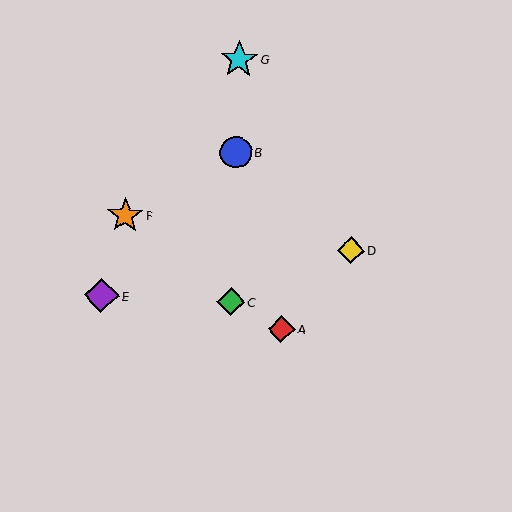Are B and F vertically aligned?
No, B is at x≈236 and F is at x≈125.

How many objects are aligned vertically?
3 objects (B, C, G) are aligned vertically.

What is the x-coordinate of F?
Object F is at x≈125.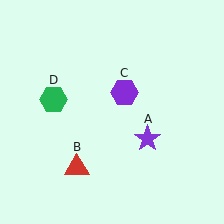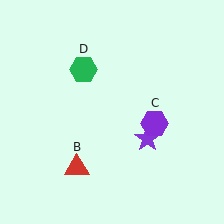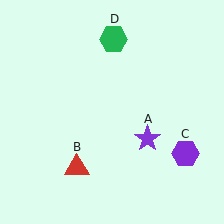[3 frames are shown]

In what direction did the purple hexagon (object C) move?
The purple hexagon (object C) moved down and to the right.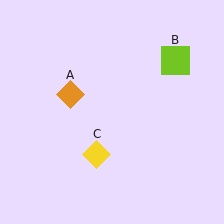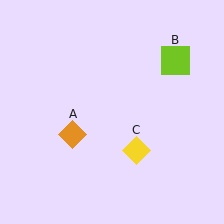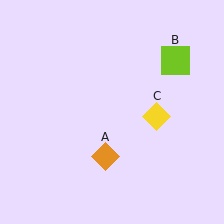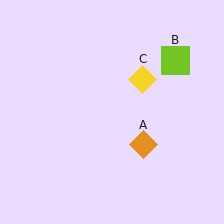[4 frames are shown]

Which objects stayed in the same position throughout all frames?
Lime square (object B) remained stationary.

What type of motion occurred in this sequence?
The orange diamond (object A), yellow diamond (object C) rotated counterclockwise around the center of the scene.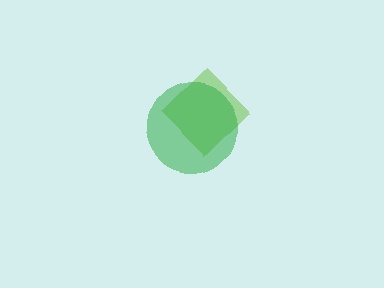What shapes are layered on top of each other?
The layered shapes are: a lime diamond, a green circle.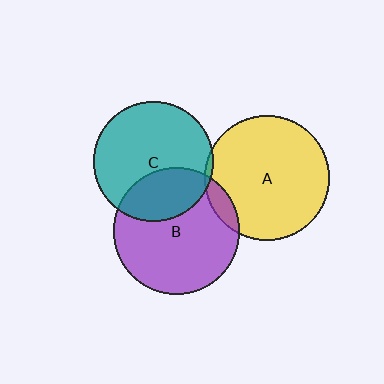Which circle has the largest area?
Circle B (purple).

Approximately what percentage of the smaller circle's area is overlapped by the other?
Approximately 10%.